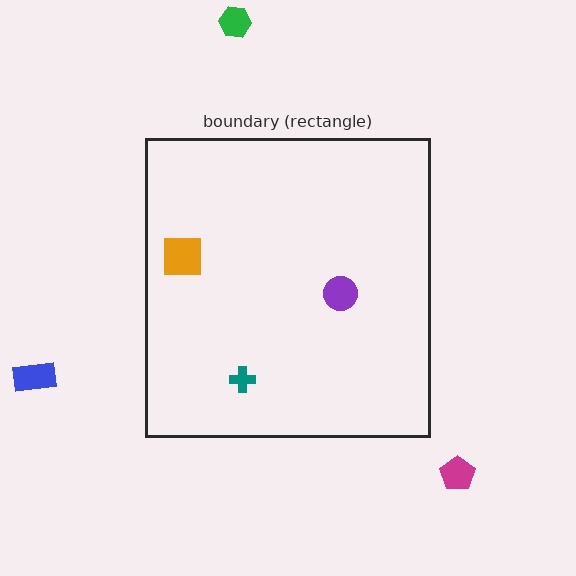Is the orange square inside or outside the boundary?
Inside.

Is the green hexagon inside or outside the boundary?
Outside.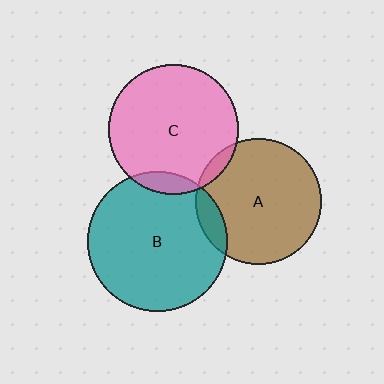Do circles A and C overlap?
Yes.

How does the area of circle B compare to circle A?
Approximately 1.2 times.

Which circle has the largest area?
Circle B (teal).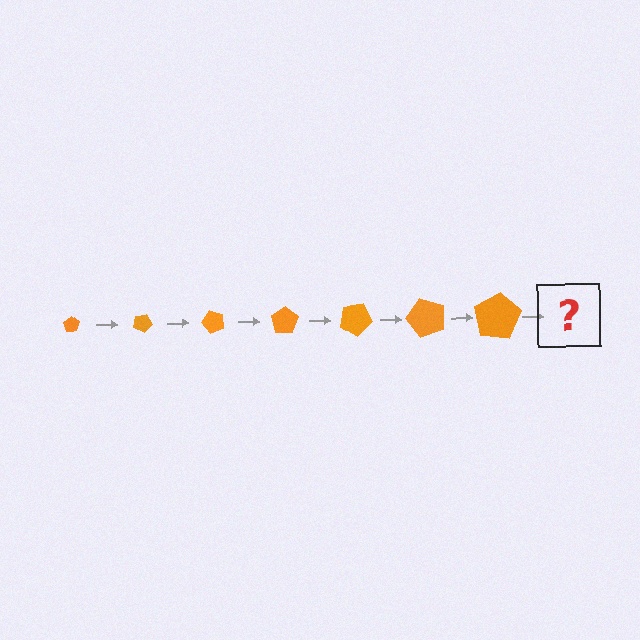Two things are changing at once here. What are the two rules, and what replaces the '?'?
The two rules are that the pentagon grows larger each step and it rotates 25 degrees each step. The '?' should be a pentagon, larger than the previous one and rotated 175 degrees from the start.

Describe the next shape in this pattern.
It should be a pentagon, larger than the previous one and rotated 175 degrees from the start.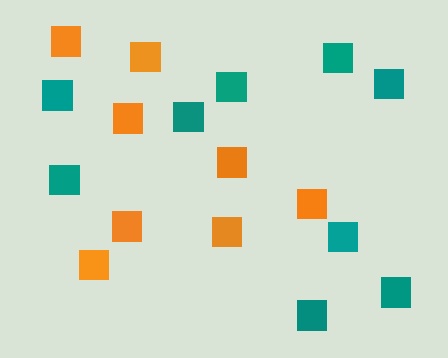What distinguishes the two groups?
There are 2 groups: one group of teal squares (9) and one group of orange squares (8).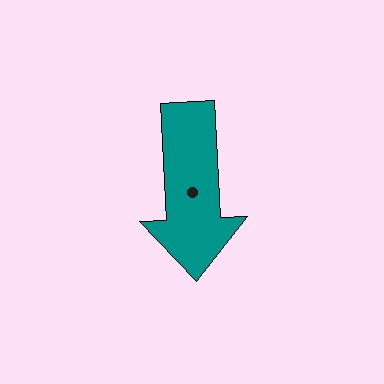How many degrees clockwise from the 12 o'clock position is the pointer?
Approximately 177 degrees.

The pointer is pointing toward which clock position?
Roughly 6 o'clock.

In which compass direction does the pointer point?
South.